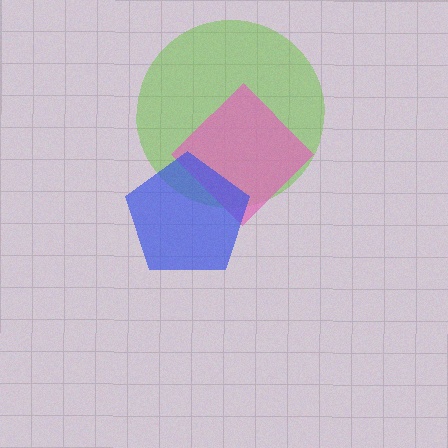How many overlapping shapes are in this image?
There are 3 overlapping shapes in the image.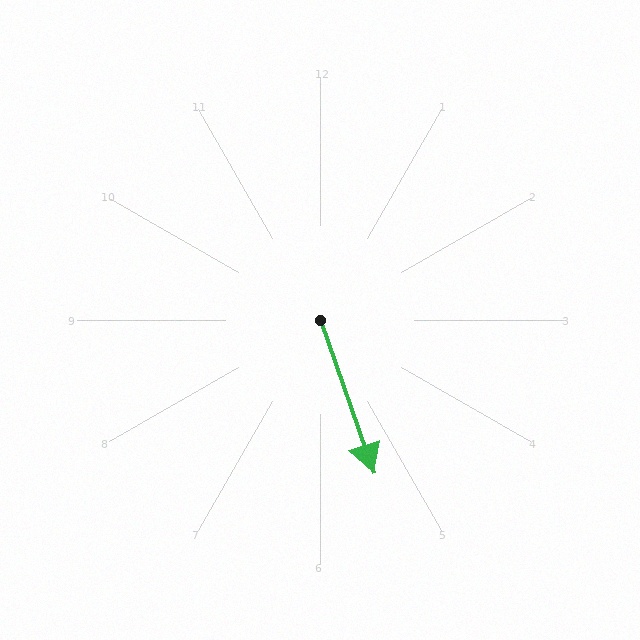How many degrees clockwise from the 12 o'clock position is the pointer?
Approximately 161 degrees.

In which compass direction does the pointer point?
South.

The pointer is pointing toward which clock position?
Roughly 5 o'clock.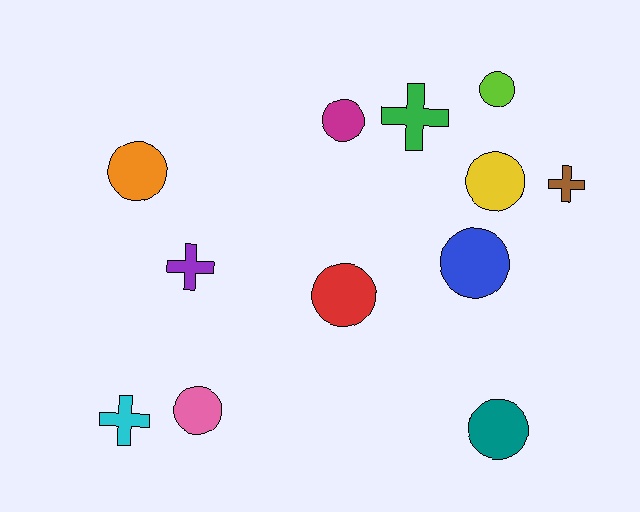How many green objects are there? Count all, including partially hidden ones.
There is 1 green object.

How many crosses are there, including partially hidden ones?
There are 4 crosses.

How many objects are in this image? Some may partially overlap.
There are 12 objects.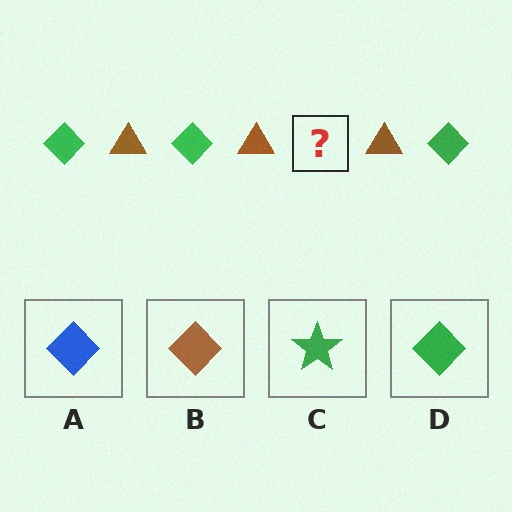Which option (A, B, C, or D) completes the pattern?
D.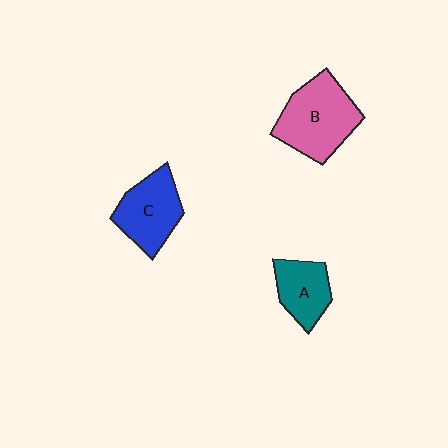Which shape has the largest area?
Shape B (pink).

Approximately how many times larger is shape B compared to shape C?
Approximately 1.3 times.